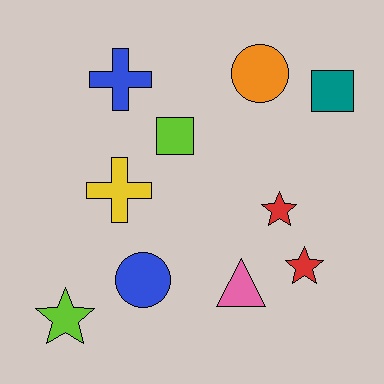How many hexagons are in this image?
There are no hexagons.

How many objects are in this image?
There are 10 objects.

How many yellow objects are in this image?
There is 1 yellow object.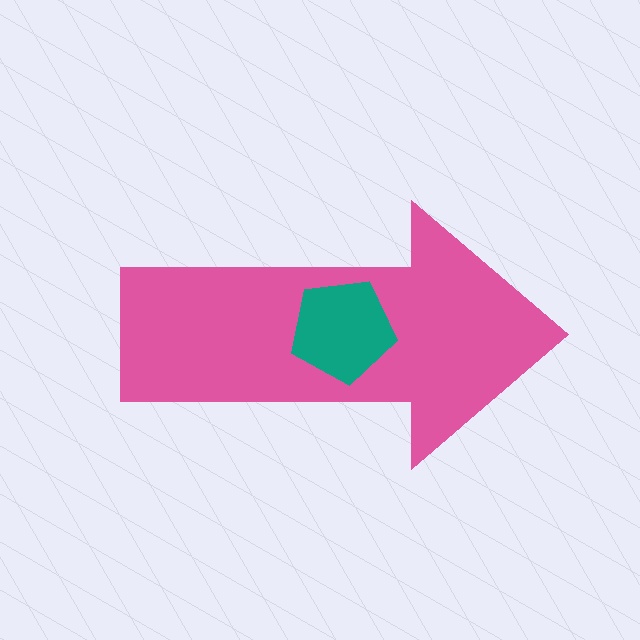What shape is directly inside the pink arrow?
The teal pentagon.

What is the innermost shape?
The teal pentagon.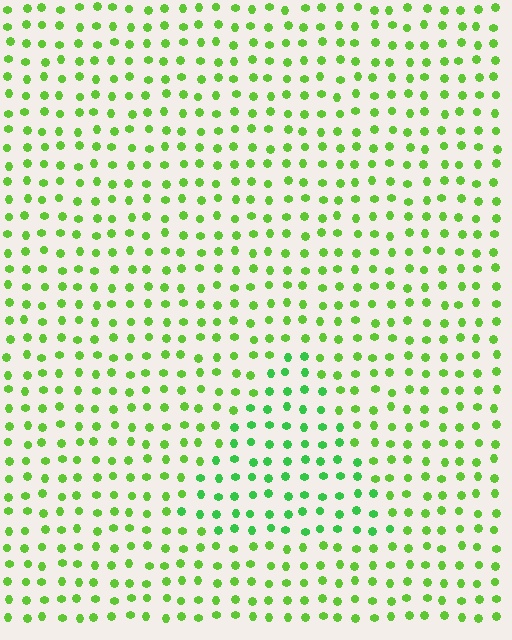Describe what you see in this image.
The image is filled with small lime elements in a uniform arrangement. A triangle-shaped region is visible where the elements are tinted to a slightly different hue, forming a subtle color boundary.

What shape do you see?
I see a triangle.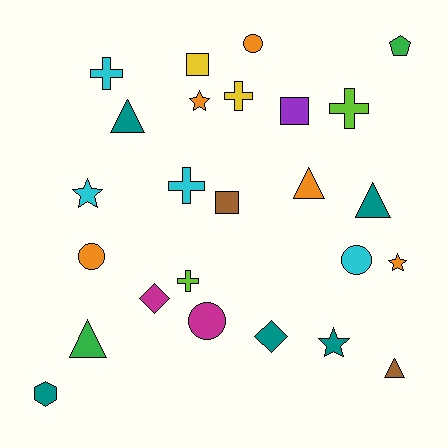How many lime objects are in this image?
There are 2 lime objects.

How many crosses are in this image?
There are 5 crosses.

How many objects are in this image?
There are 25 objects.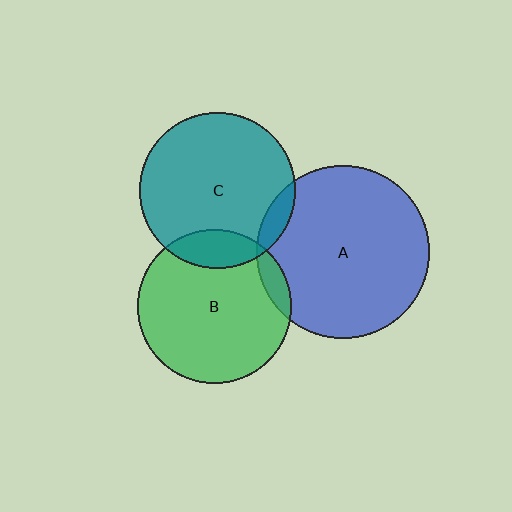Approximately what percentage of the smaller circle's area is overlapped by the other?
Approximately 10%.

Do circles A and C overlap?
Yes.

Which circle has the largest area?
Circle A (blue).